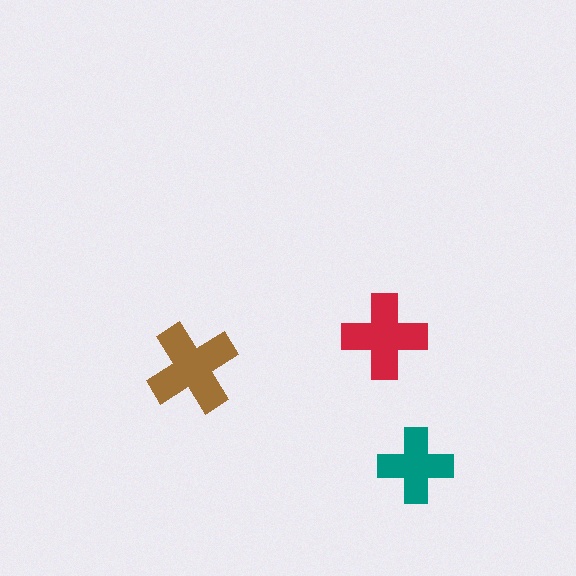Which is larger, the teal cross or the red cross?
The red one.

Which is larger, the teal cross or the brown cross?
The brown one.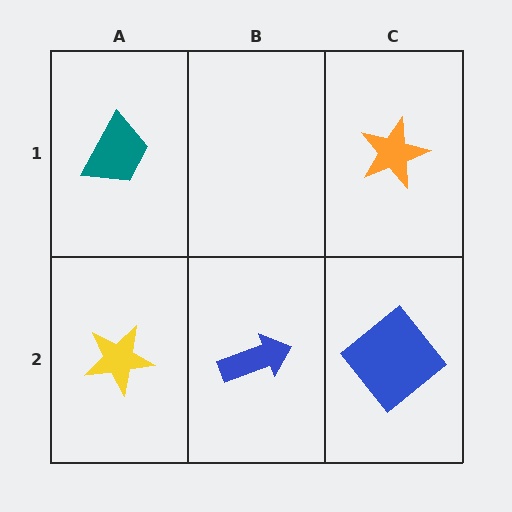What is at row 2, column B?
A blue arrow.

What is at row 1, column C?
An orange star.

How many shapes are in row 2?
3 shapes.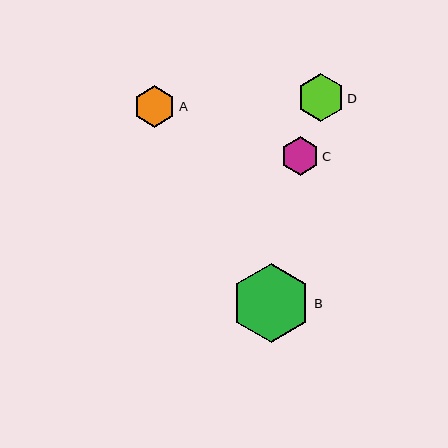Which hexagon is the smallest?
Hexagon C is the smallest with a size of approximately 39 pixels.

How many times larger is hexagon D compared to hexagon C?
Hexagon D is approximately 1.2 times the size of hexagon C.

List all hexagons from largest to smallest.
From largest to smallest: B, D, A, C.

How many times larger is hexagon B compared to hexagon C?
Hexagon B is approximately 2.1 times the size of hexagon C.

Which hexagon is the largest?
Hexagon B is the largest with a size of approximately 80 pixels.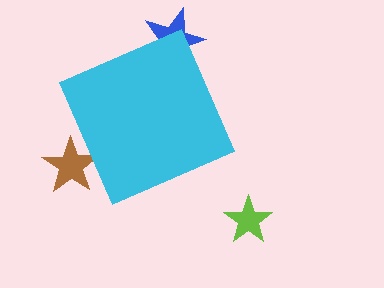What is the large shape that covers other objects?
A cyan diamond.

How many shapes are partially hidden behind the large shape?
2 shapes are partially hidden.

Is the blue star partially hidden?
Yes, the blue star is partially hidden behind the cyan diamond.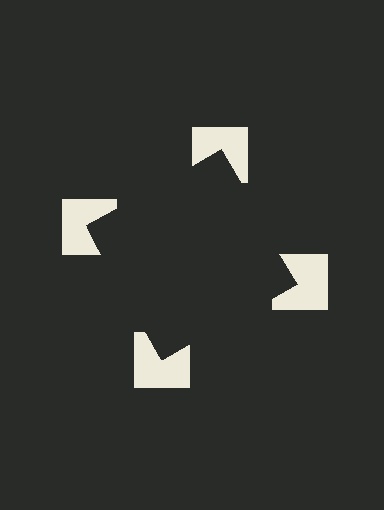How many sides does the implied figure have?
4 sides.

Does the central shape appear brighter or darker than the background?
It typically appears slightly darker than the background, even though no actual brightness change is drawn.